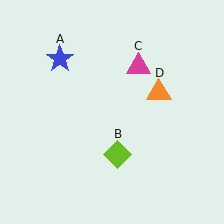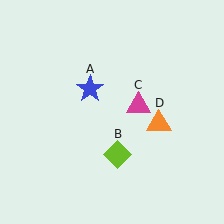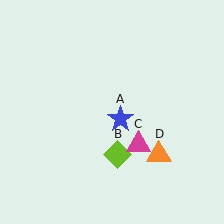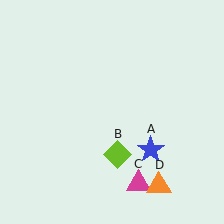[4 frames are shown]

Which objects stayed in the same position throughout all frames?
Lime diamond (object B) remained stationary.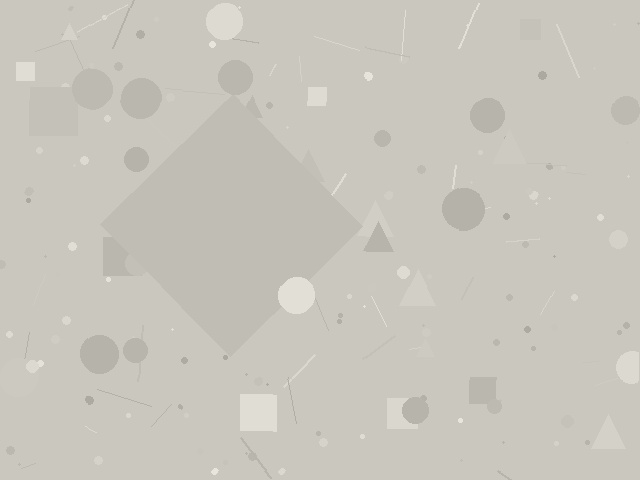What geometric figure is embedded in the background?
A diamond is embedded in the background.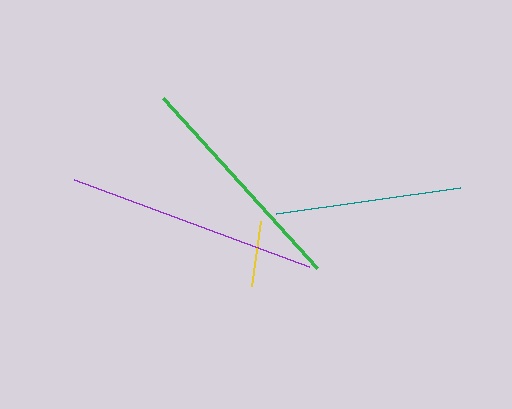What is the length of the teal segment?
The teal segment is approximately 186 pixels long.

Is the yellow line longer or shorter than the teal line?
The teal line is longer than the yellow line.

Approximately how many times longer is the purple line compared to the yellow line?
The purple line is approximately 3.8 times the length of the yellow line.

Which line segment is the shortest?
The yellow line is the shortest at approximately 66 pixels.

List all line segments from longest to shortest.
From longest to shortest: purple, green, teal, yellow.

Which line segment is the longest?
The purple line is the longest at approximately 250 pixels.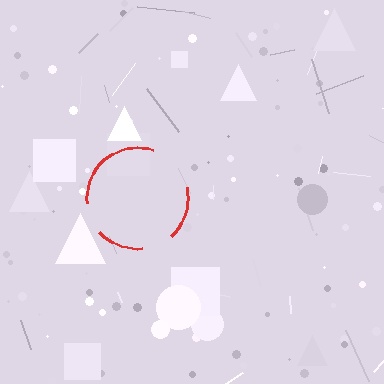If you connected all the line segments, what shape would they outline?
They would outline a circle.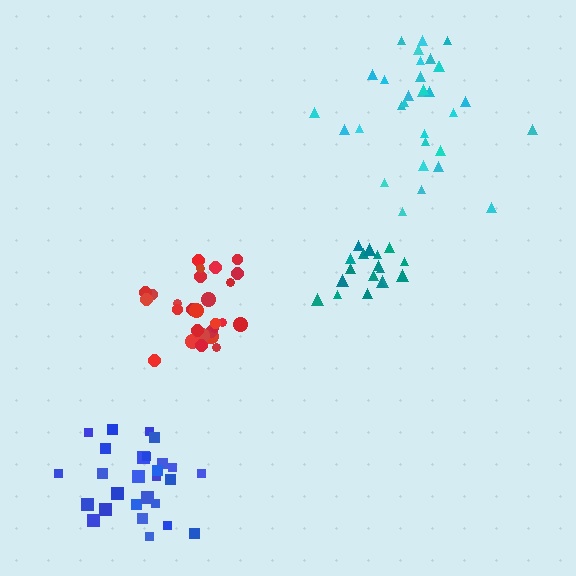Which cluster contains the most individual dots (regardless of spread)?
Cyan (32).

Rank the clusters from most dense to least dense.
teal, red, blue, cyan.